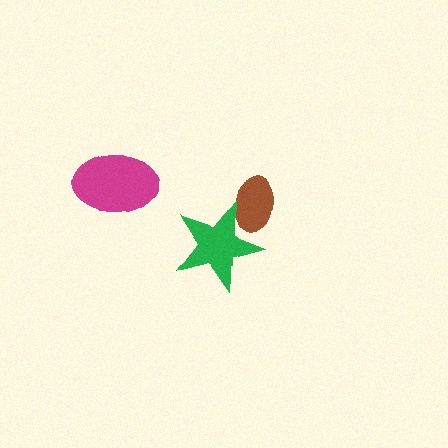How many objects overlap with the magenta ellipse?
0 objects overlap with the magenta ellipse.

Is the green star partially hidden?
No, no other shape covers it.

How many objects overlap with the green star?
1 object overlaps with the green star.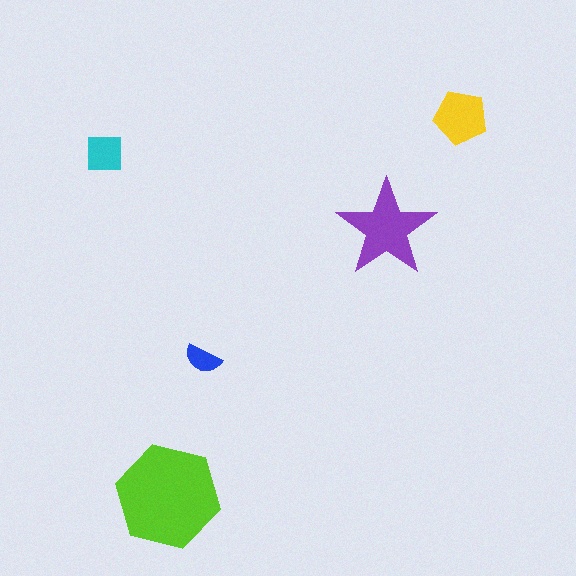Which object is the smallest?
The blue semicircle.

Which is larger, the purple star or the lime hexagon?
The lime hexagon.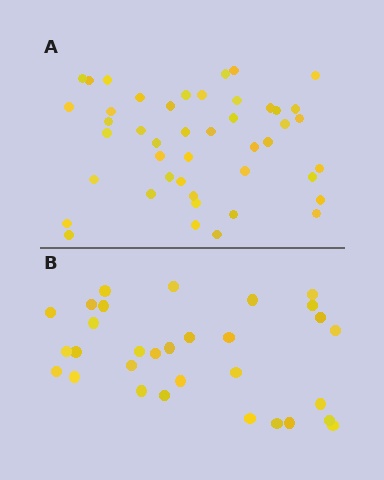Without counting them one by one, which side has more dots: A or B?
Region A (the top region) has more dots.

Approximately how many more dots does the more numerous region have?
Region A has approximately 15 more dots than region B.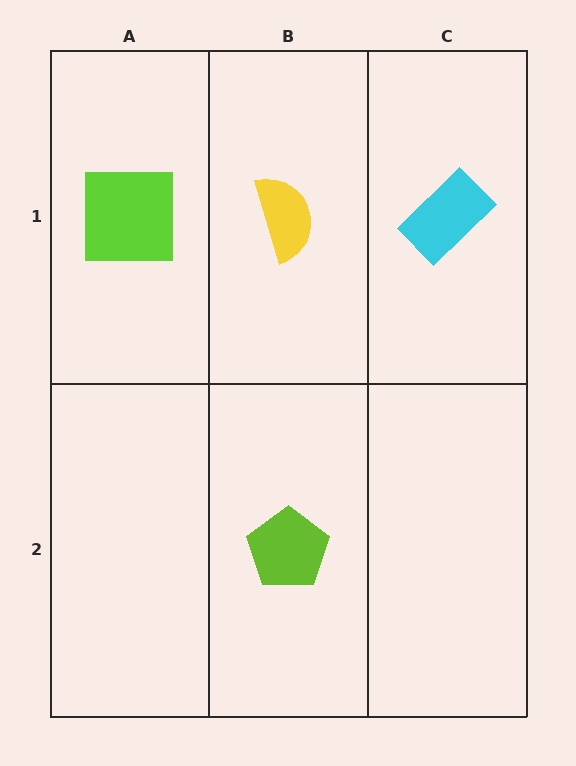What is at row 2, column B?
A lime pentagon.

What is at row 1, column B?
A yellow semicircle.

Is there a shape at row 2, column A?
No, that cell is empty.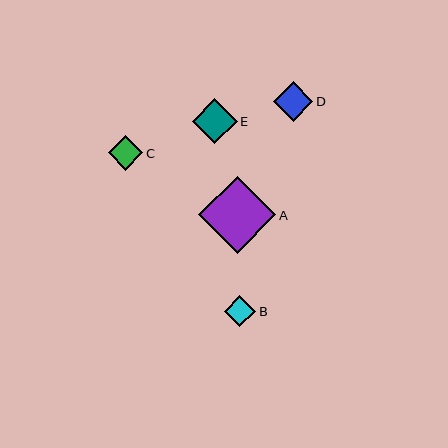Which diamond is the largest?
Diamond A is the largest with a size of approximately 78 pixels.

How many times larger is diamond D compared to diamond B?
Diamond D is approximately 1.2 times the size of diamond B.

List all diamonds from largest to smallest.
From largest to smallest: A, E, D, C, B.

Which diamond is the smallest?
Diamond B is the smallest with a size of approximately 32 pixels.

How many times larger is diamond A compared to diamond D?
Diamond A is approximately 2.0 times the size of diamond D.